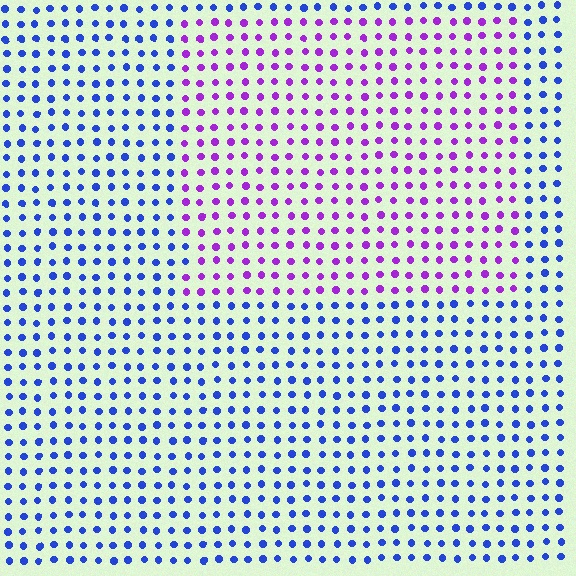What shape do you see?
I see a rectangle.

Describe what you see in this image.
The image is filled with small blue elements in a uniform arrangement. A rectangle-shaped region is visible where the elements are tinted to a slightly different hue, forming a subtle color boundary.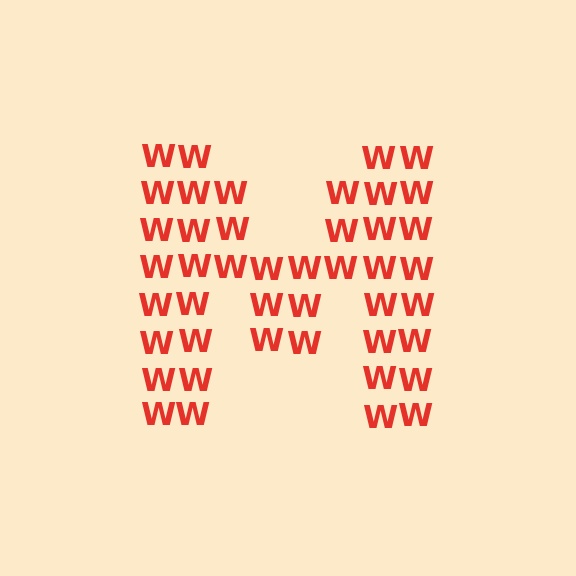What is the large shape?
The large shape is the letter M.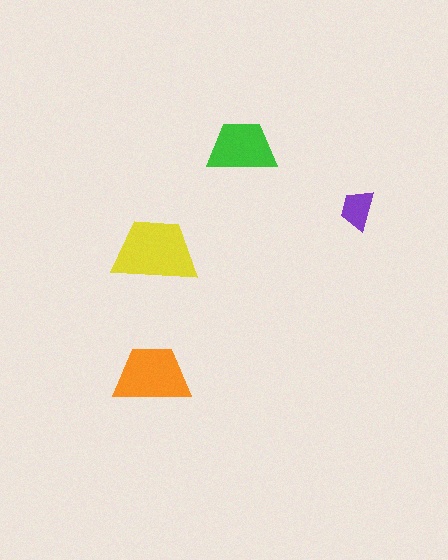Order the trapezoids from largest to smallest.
the yellow one, the orange one, the green one, the purple one.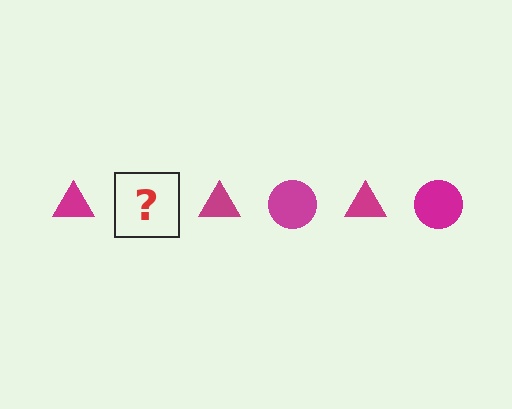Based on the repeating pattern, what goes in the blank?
The blank should be a magenta circle.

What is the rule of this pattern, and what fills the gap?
The rule is that the pattern cycles through triangle, circle shapes in magenta. The gap should be filled with a magenta circle.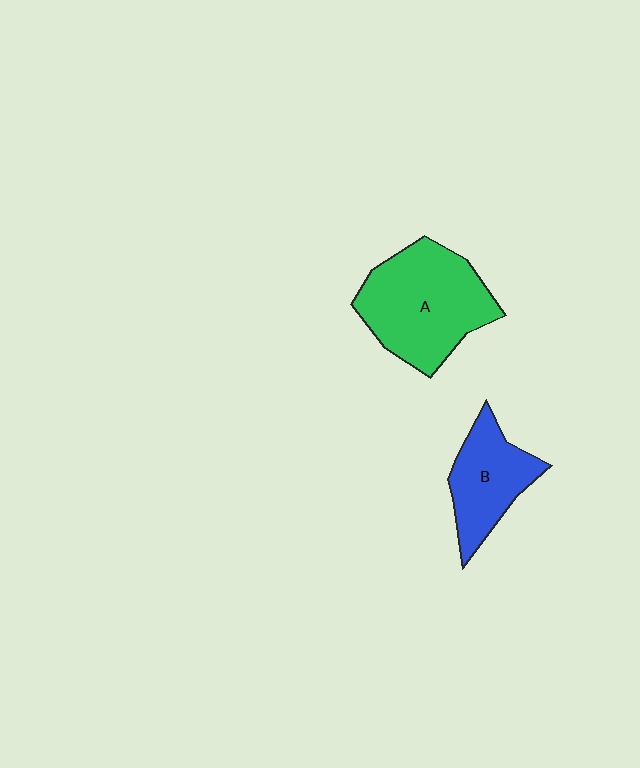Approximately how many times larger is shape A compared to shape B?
Approximately 1.6 times.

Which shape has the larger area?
Shape A (green).